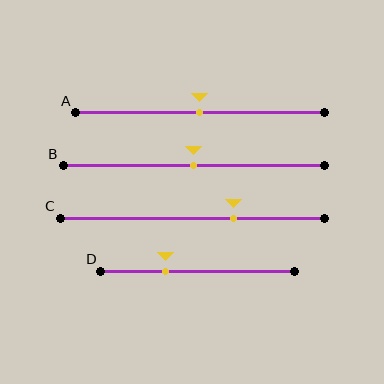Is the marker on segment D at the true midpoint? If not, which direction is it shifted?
No, the marker on segment D is shifted to the left by about 16% of the segment length.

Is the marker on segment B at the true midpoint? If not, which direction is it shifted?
Yes, the marker on segment B is at the true midpoint.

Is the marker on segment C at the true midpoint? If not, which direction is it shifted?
No, the marker on segment C is shifted to the right by about 16% of the segment length.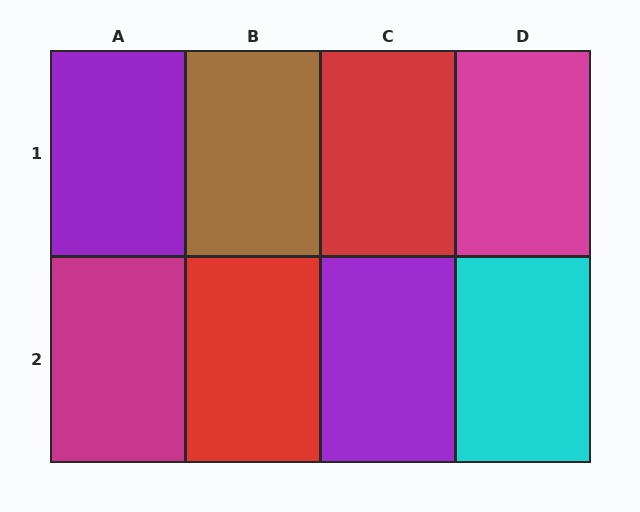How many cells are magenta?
2 cells are magenta.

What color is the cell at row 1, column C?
Red.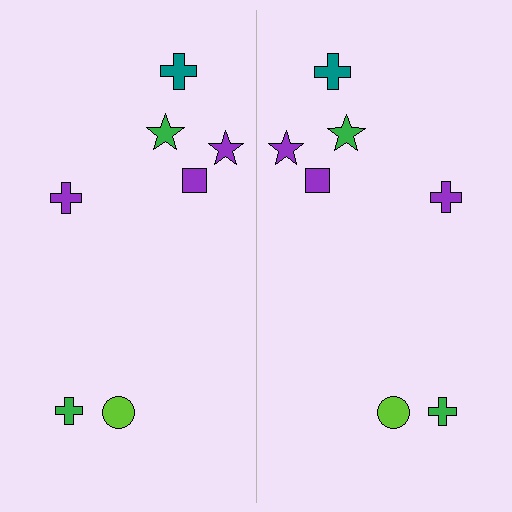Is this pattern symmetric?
Yes, this pattern has bilateral (reflection) symmetry.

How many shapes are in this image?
There are 14 shapes in this image.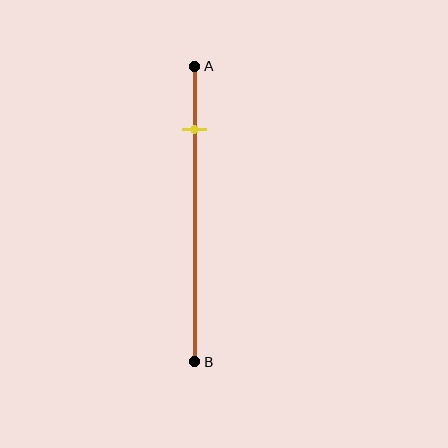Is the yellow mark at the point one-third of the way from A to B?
No, the mark is at about 20% from A, not at the 33% one-third point.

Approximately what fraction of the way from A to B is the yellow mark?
The yellow mark is approximately 20% of the way from A to B.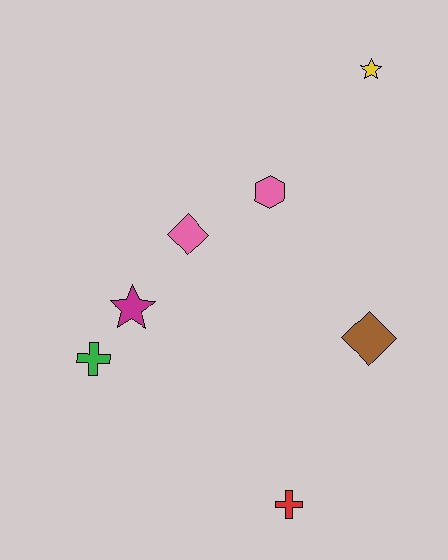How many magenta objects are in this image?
There is 1 magenta object.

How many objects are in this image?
There are 7 objects.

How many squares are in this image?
There are no squares.